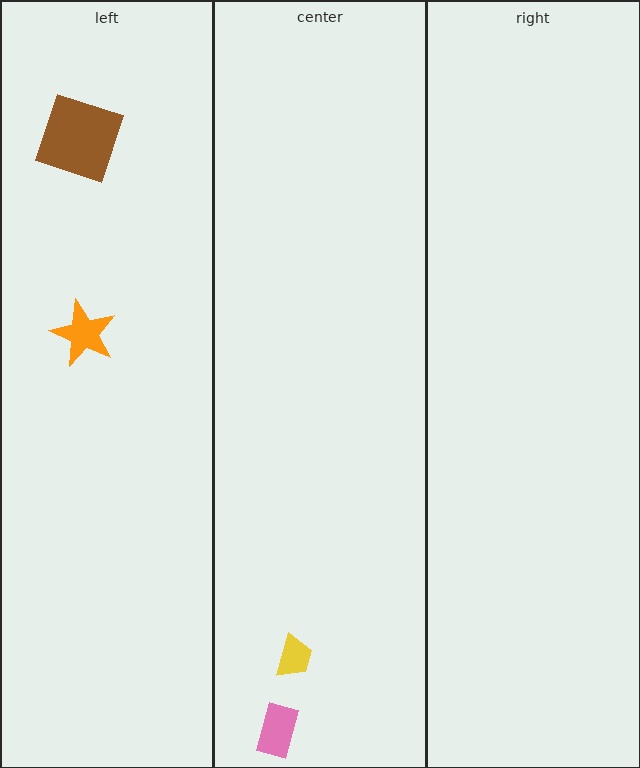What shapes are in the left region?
The orange star, the brown square.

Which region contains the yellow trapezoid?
The center region.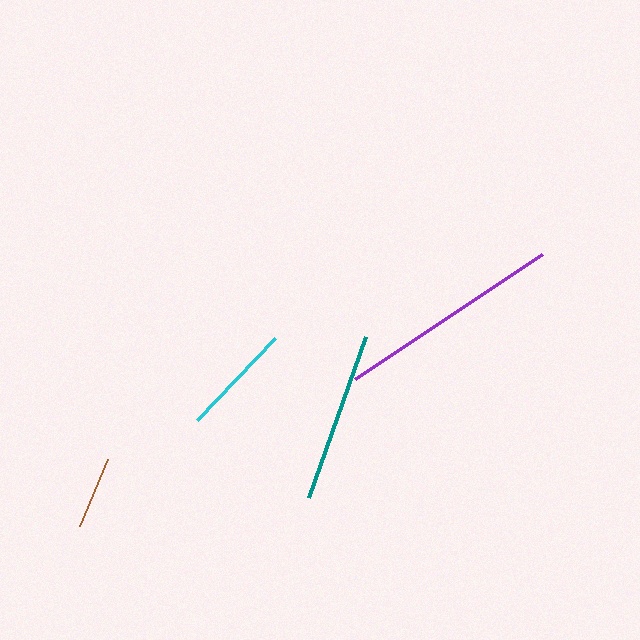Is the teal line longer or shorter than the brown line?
The teal line is longer than the brown line.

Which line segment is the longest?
The purple line is the longest at approximately 226 pixels.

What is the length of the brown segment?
The brown segment is approximately 73 pixels long.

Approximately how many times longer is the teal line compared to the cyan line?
The teal line is approximately 1.5 times the length of the cyan line.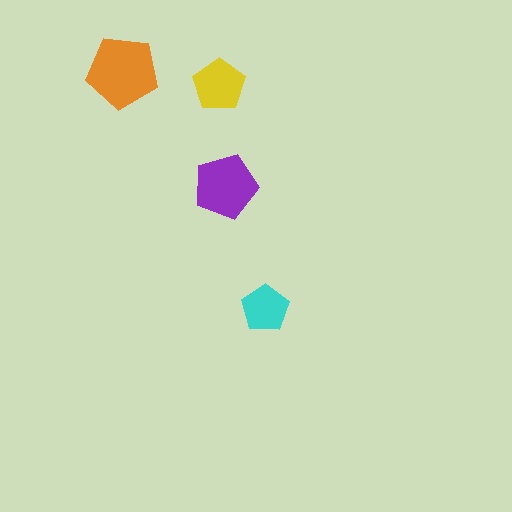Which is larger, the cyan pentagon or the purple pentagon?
The purple one.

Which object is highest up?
The orange pentagon is topmost.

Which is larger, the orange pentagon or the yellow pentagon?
The orange one.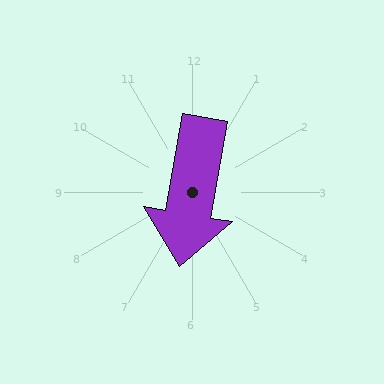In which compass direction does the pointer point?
South.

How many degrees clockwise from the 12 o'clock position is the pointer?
Approximately 190 degrees.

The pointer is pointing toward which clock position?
Roughly 6 o'clock.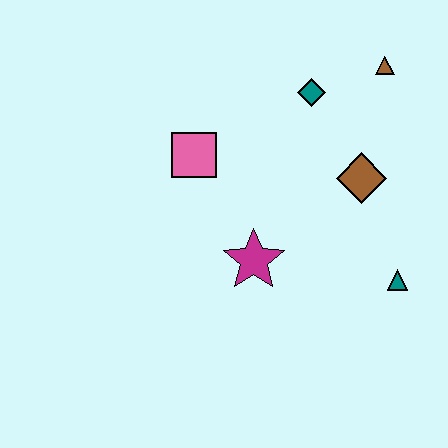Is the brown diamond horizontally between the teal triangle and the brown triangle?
No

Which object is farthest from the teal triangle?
The pink square is farthest from the teal triangle.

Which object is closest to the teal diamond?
The brown triangle is closest to the teal diamond.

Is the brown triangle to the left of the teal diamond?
No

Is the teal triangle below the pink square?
Yes